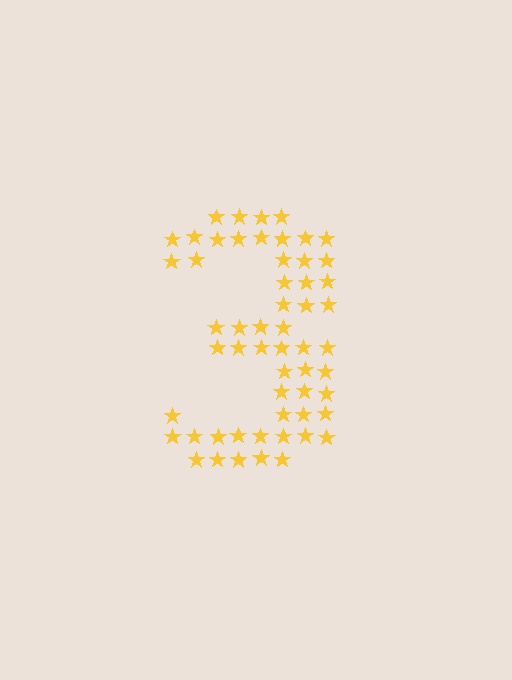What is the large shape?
The large shape is the digit 3.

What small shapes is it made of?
It is made of small stars.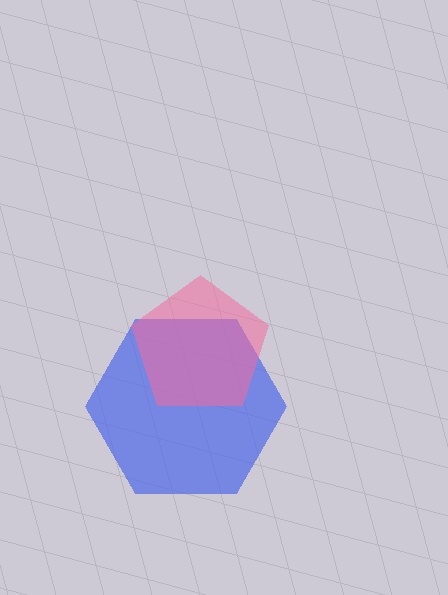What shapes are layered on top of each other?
The layered shapes are: a blue hexagon, a pink pentagon.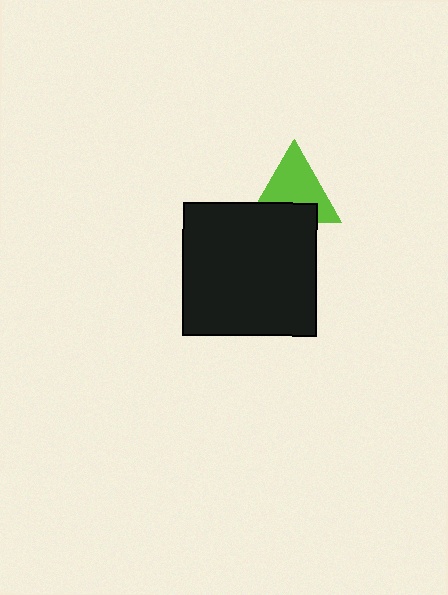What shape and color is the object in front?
The object in front is a black square.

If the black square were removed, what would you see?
You would see the complete lime triangle.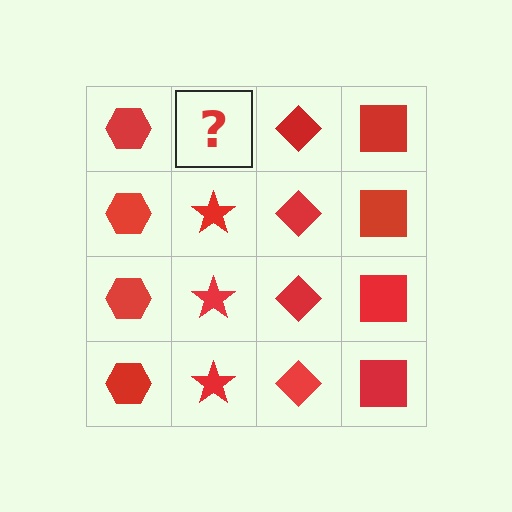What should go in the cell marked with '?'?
The missing cell should contain a red star.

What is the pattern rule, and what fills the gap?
The rule is that each column has a consistent shape. The gap should be filled with a red star.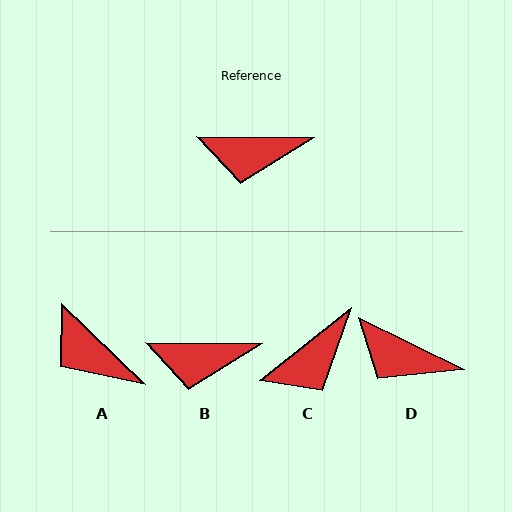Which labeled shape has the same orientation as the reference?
B.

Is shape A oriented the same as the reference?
No, it is off by about 44 degrees.